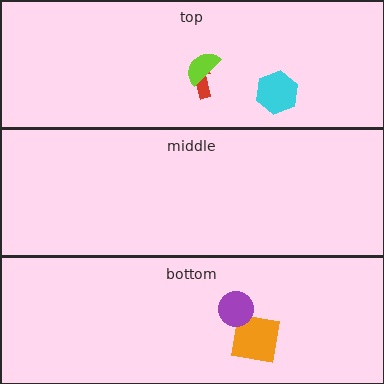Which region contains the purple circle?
The bottom region.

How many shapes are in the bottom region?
2.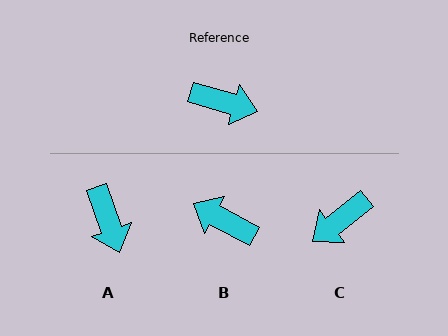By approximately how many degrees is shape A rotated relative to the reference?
Approximately 54 degrees clockwise.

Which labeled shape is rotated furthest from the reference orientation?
B, about 168 degrees away.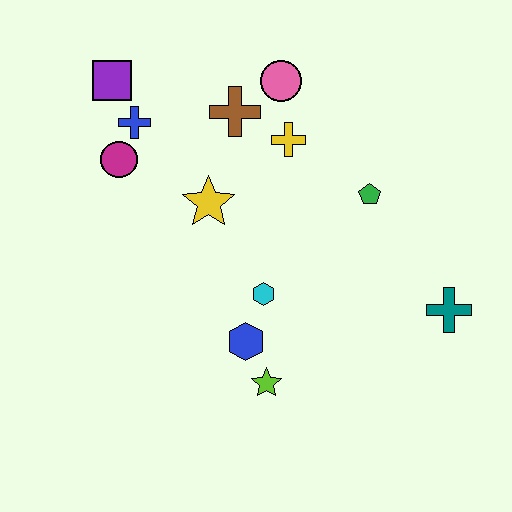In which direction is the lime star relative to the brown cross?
The lime star is below the brown cross.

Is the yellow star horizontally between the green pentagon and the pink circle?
No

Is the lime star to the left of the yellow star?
No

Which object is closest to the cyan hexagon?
The blue hexagon is closest to the cyan hexagon.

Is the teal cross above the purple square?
No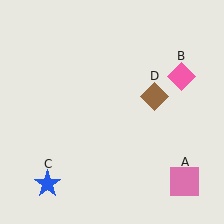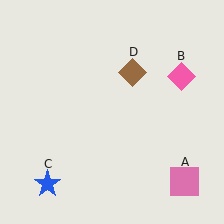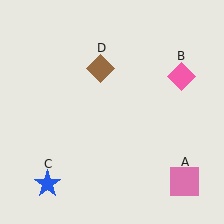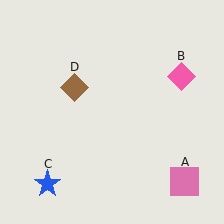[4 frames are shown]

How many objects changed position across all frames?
1 object changed position: brown diamond (object D).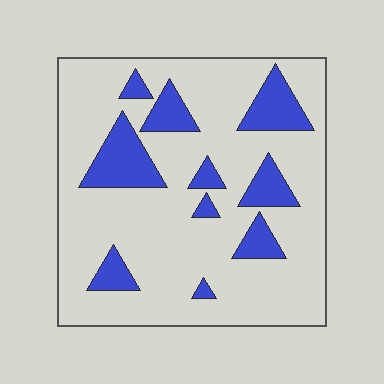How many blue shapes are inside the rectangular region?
10.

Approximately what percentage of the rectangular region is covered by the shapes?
Approximately 20%.